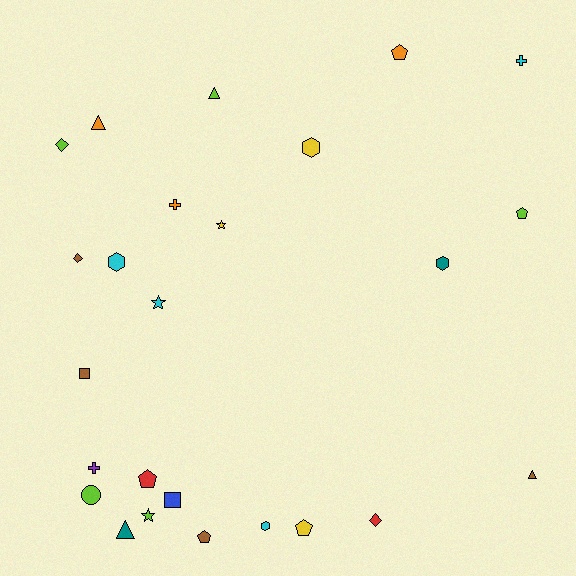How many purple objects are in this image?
There is 1 purple object.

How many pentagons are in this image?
There are 5 pentagons.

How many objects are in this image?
There are 25 objects.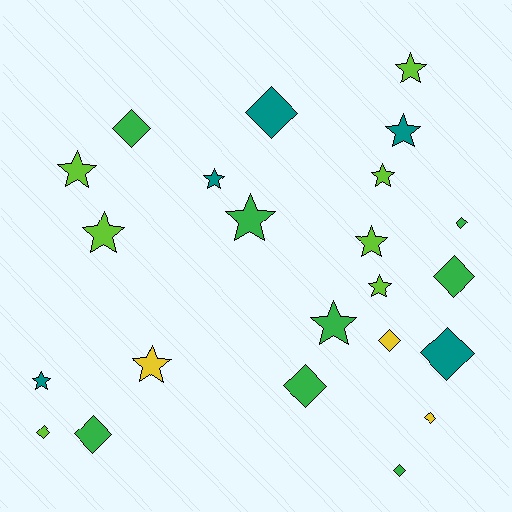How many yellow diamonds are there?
There are 2 yellow diamonds.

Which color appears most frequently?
Green, with 8 objects.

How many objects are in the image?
There are 23 objects.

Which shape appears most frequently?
Star, with 12 objects.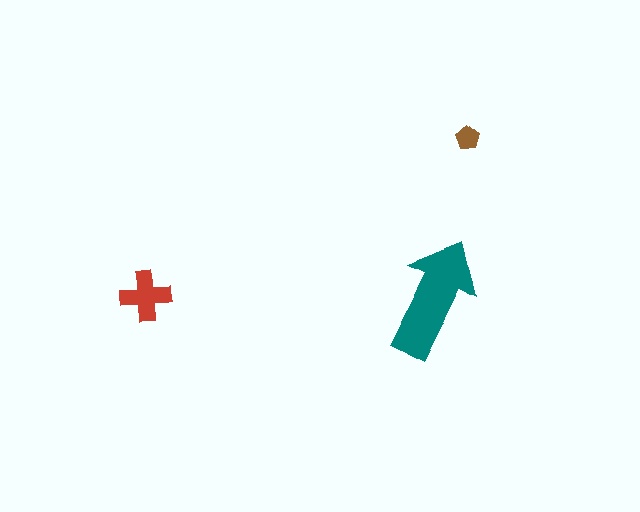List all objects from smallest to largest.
The brown pentagon, the red cross, the teal arrow.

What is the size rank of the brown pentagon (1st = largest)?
3rd.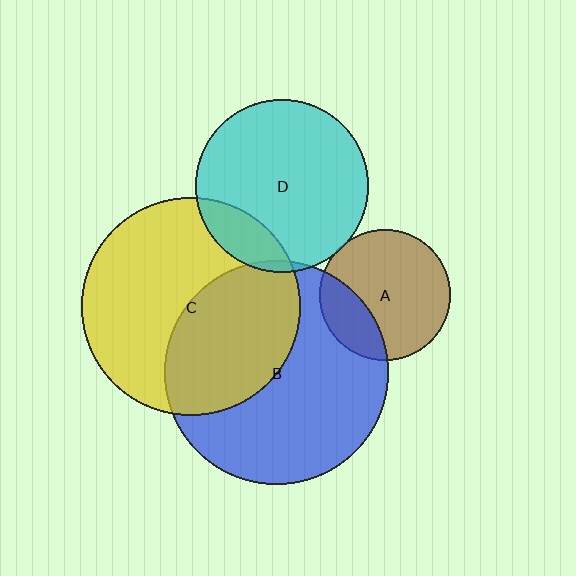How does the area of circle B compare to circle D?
Approximately 1.7 times.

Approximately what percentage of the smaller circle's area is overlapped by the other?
Approximately 25%.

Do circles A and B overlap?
Yes.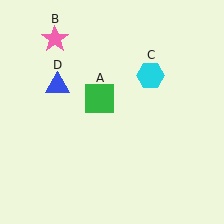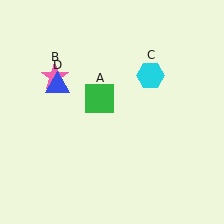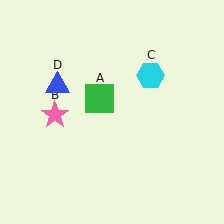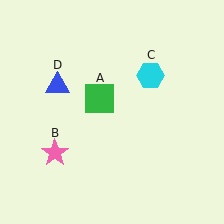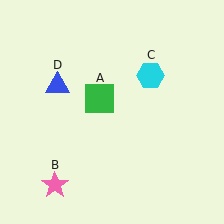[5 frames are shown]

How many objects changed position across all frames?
1 object changed position: pink star (object B).